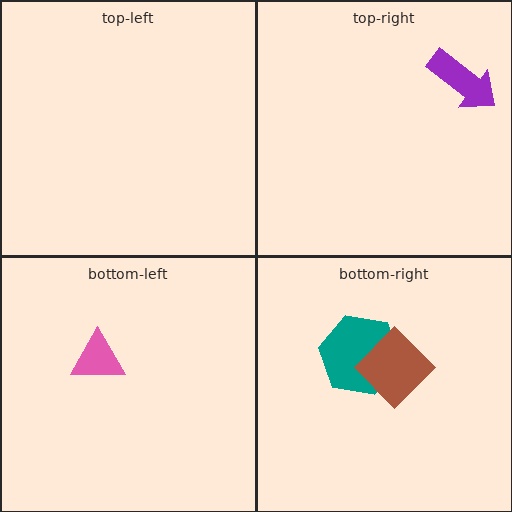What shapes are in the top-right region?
The purple arrow.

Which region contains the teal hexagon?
The bottom-right region.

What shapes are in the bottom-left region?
The pink triangle.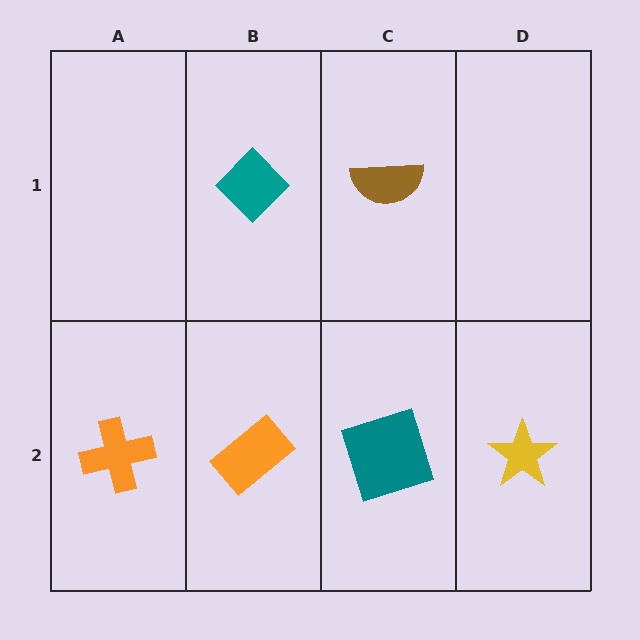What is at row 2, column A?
An orange cross.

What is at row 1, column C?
A brown semicircle.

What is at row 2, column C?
A teal square.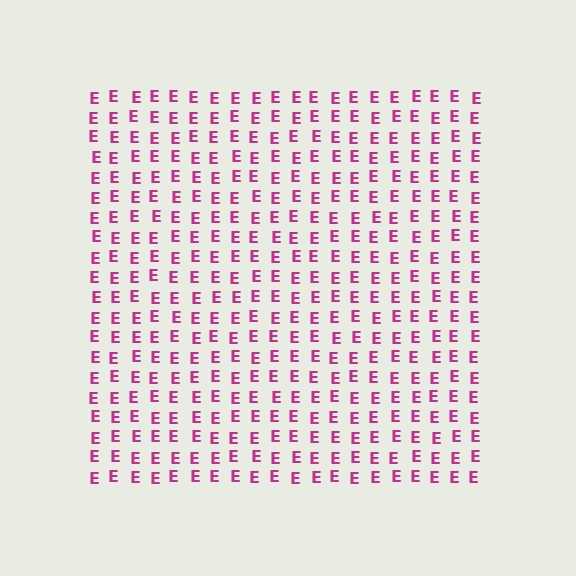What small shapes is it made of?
It is made of small letter E's.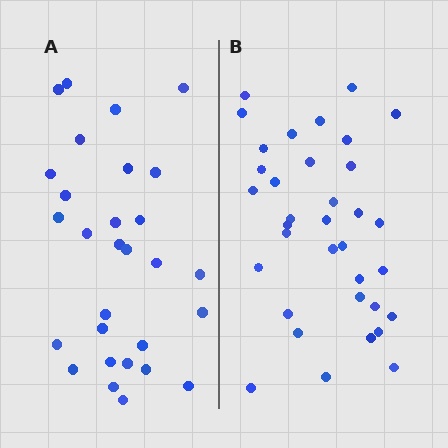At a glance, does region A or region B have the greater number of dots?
Region B (the right region) has more dots.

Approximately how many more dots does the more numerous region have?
Region B has about 6 more dots than region A.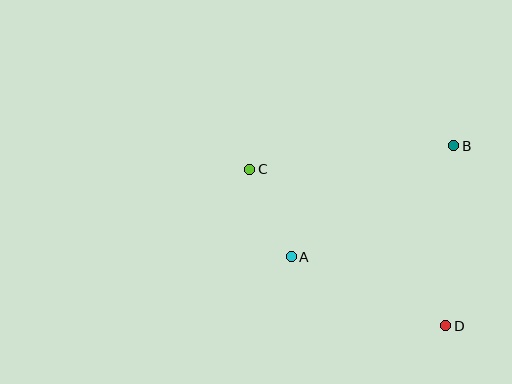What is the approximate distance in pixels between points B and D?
The distance between B and D is approximately 180 pixels.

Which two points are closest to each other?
Points A and C are closest to each other.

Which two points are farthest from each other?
Points C and D are farthest from each other.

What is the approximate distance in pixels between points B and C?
The distance between B and C is approximately 205 pixels.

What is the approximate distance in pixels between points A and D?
The distance between A and D is approximately 169 pixels.